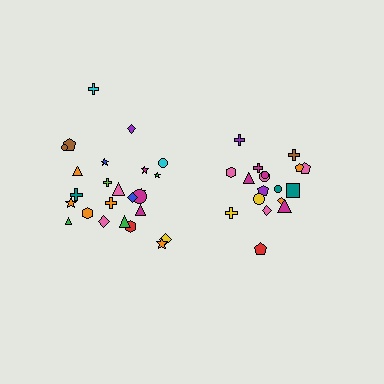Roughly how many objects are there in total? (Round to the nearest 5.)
Roughly 45 objects in total.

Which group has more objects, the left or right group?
The left group.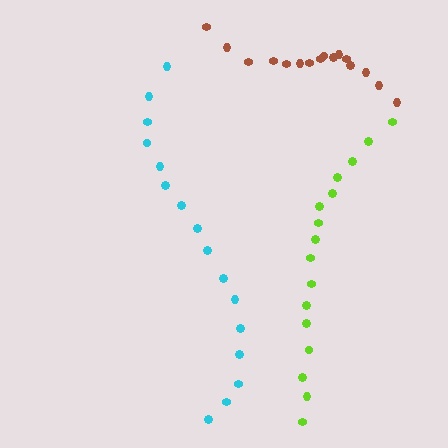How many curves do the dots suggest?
There are 3 distinct paths.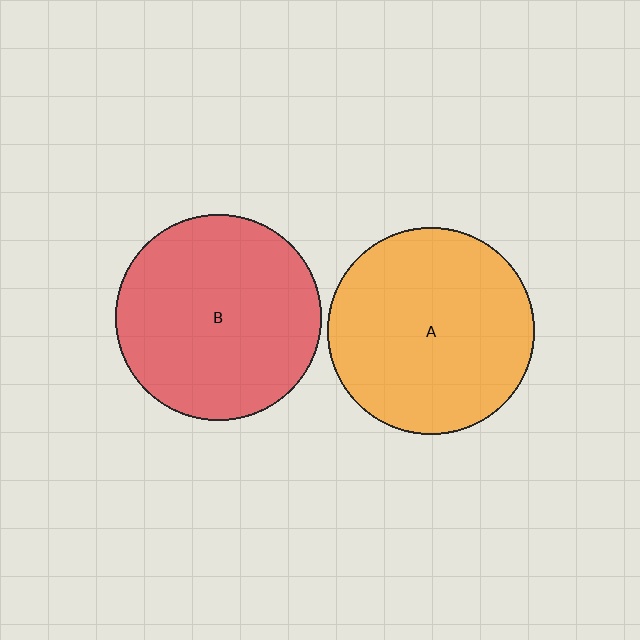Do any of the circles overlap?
No, none of the circles overlap.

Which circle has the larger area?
Circle A (orange).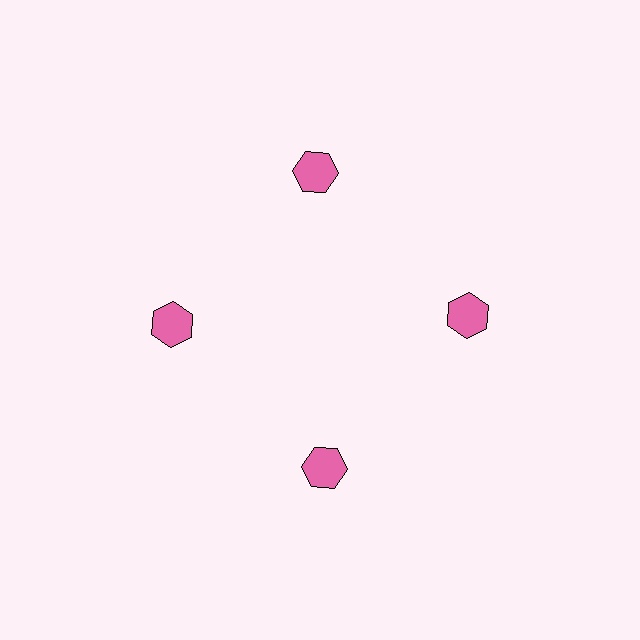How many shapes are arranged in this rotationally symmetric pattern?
There are 4 shapes, arranged in 4 groups of 1.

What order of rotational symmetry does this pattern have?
This pattern has 4-fold rotational symmetry.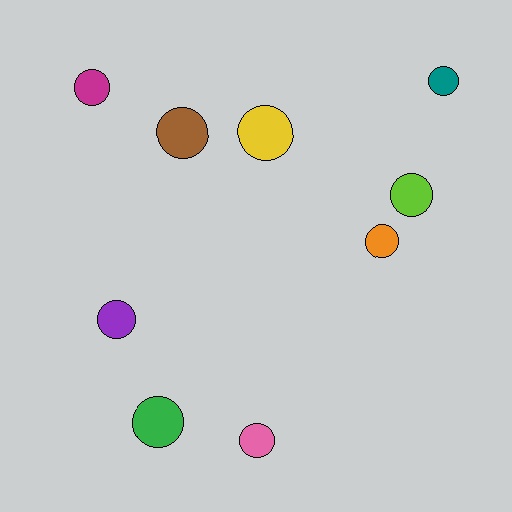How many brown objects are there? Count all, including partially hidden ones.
There is 1 brown object.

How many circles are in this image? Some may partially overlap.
There are 9 circles.